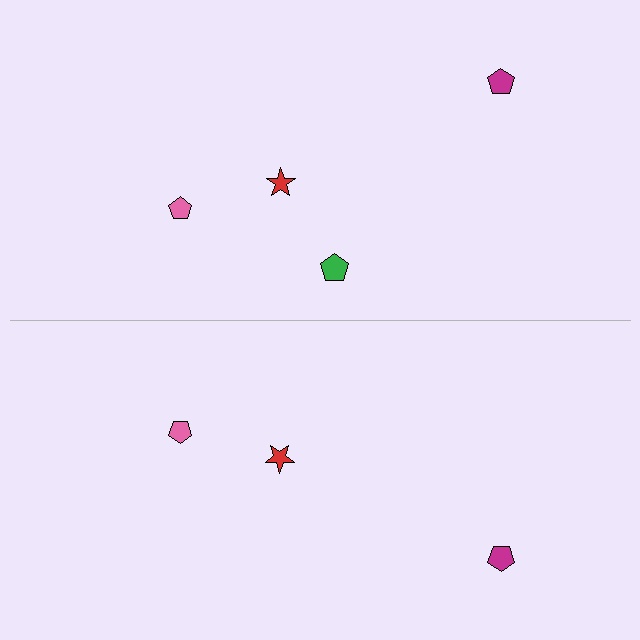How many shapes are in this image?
There are 7 shapes in this image.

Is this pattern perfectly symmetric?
No, the pattern is not perfectly symmetric. A green pentagon is missing from the bottom side.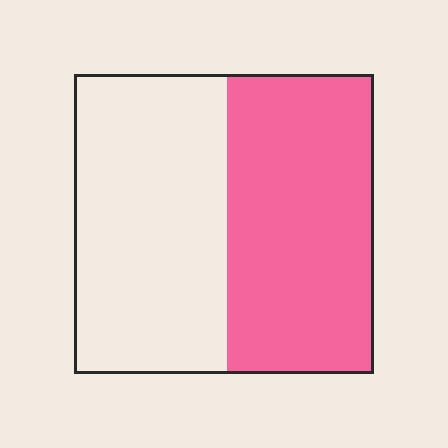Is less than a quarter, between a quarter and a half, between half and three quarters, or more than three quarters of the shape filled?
Between a quarter and a half.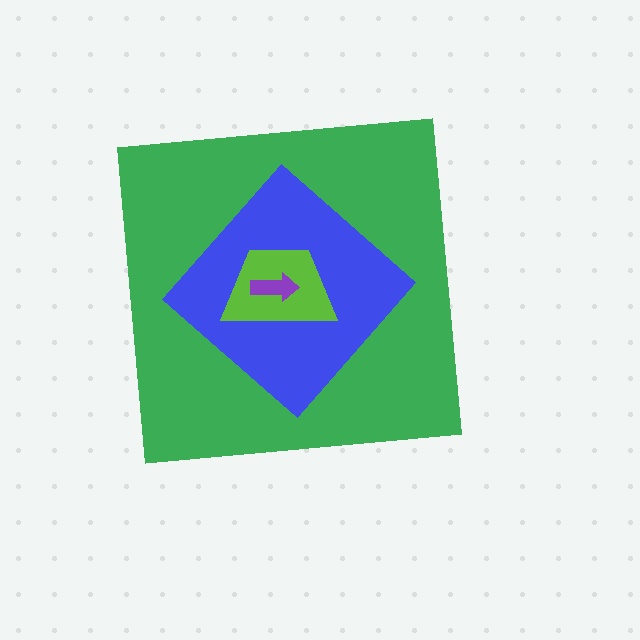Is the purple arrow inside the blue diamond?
Yes.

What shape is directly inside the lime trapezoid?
The purple arrow.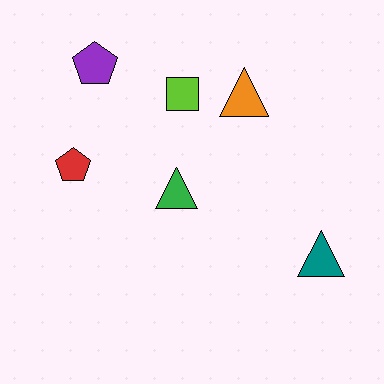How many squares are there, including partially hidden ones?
There is 1 square.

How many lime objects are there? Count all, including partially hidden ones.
There is 1 lime object.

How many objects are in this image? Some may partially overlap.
There are 6 objects.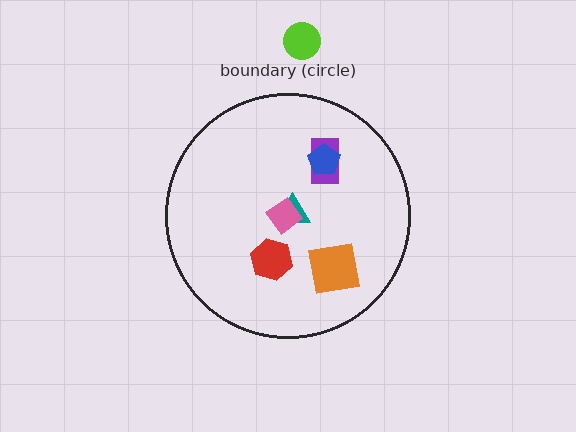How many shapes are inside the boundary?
6 inside, 1 outside.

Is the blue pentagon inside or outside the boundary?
Inside.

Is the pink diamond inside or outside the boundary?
Inside.